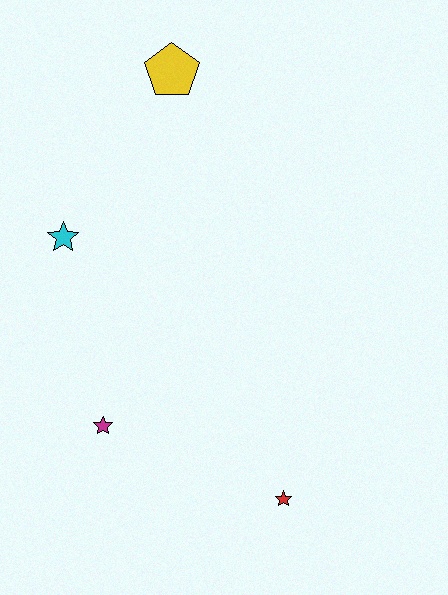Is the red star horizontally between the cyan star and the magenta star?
No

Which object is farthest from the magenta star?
The yellow pentagon is farthest from the magenta star.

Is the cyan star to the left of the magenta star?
Yes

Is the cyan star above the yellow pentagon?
No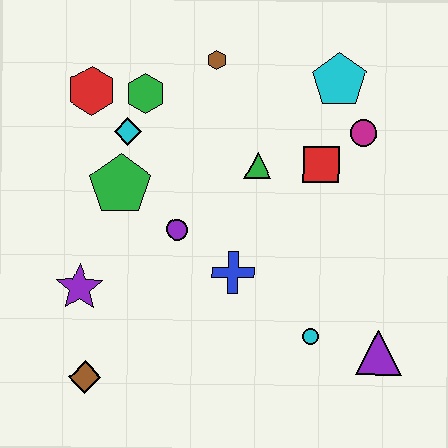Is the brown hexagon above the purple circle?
Yes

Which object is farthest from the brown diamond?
The cyan pentagon is farthest from the brown diamond.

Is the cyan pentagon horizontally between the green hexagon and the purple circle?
No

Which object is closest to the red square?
The magenta circle is closest to the red square.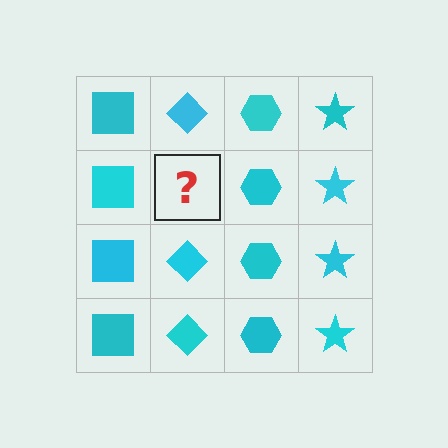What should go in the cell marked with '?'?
The missing cell should contain a cyan diamond.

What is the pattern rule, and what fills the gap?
The rule is that each column has a consistent shape. The gap should be filled with a cyan diamond.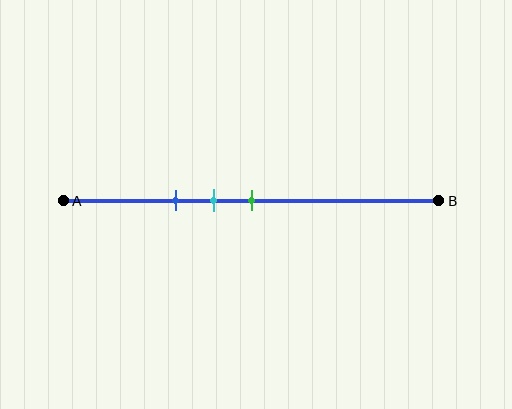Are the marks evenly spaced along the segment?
Yes, the marks are approximately evenly spaced.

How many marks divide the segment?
There are 3 marks dividing the segment.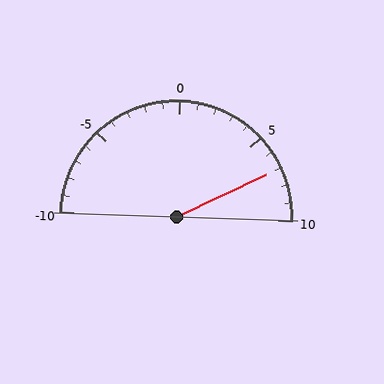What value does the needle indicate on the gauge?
The needle indicates approximately 7.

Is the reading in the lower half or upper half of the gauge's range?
The reading is in the upper half of the range (-10 to 10).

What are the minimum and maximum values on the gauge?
The gauge ranges from -10 to 10.